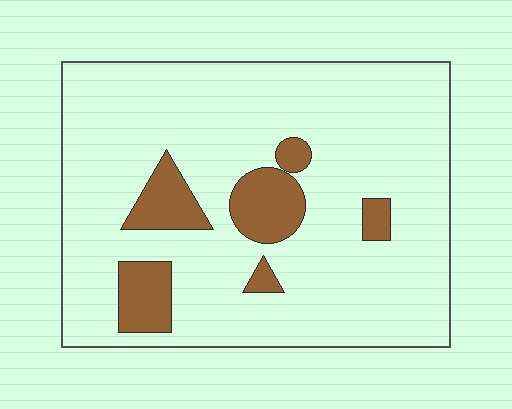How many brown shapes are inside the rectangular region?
6.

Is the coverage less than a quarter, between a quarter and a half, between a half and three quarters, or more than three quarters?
Less than a quarter.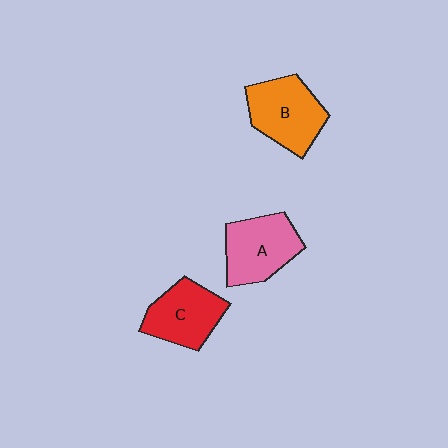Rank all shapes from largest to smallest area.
From largest to smallest: B (orange), A (pink), C (red).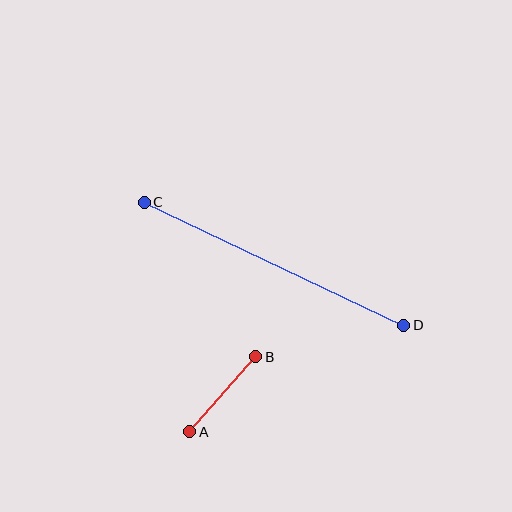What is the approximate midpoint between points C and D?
The midpoint is at approximately (274, 264) pixels.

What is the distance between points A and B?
The distance is approximately 100 pixels.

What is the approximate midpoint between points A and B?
The midpoint is at approximately (223, 394) pixels.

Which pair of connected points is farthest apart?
Points C and D are farthest apart.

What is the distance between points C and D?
The distance is approximately 287 pixels.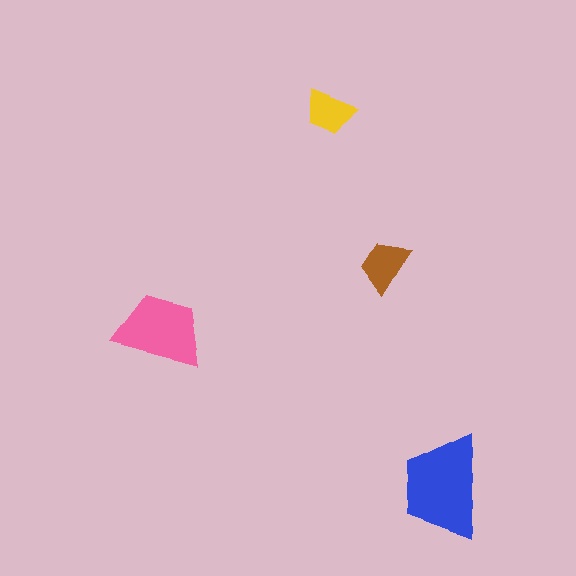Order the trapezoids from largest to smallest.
the blue one, the pink one, the brown one, the yellow one.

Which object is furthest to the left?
The pink trapezoid is leftmost.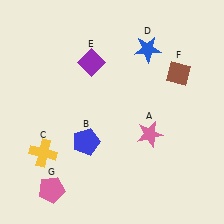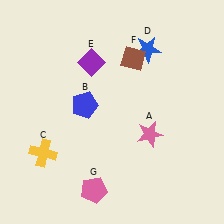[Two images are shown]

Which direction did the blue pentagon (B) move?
The blue pentagon (B) moved up.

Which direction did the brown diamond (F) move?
The brown diamond (F) moved left.